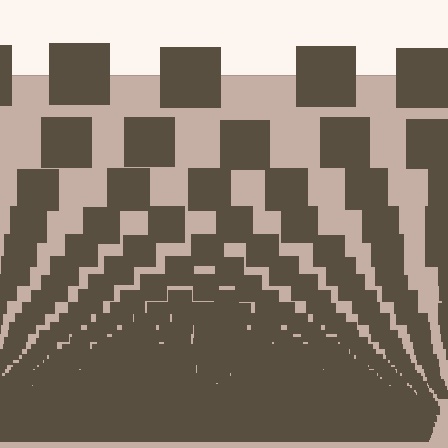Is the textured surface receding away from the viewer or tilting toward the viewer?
The surface appears to tilt toward the viewer. Texture elements get larger and sparser toward the top.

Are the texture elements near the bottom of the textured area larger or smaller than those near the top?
Smaller. The gradient is inverted — elements near the bottom are smaller and denser.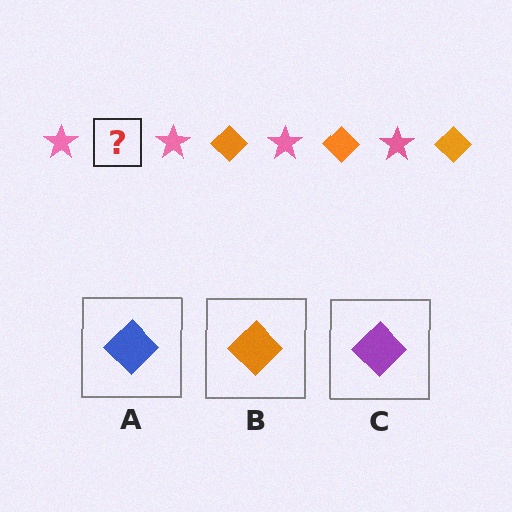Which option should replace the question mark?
Option B.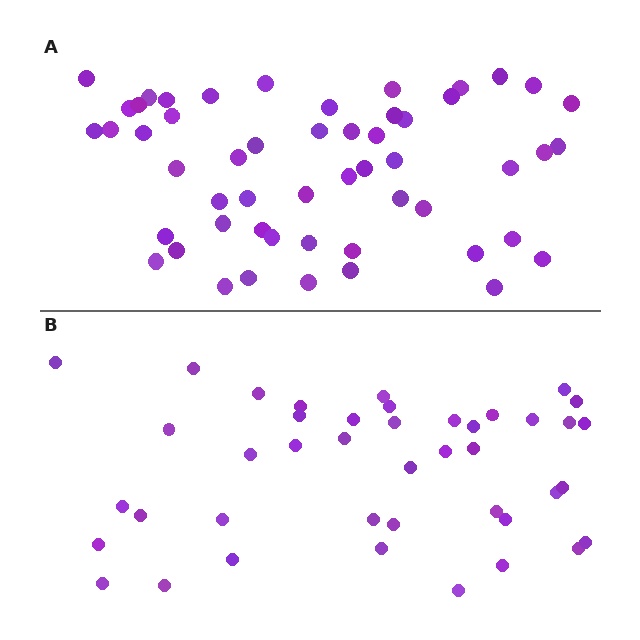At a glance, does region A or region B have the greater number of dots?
Region A (the top region) has more dots.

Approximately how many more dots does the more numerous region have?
Region A has roughly 12 or so more dots than region B.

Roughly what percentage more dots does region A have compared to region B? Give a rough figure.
About 25% more.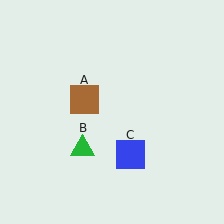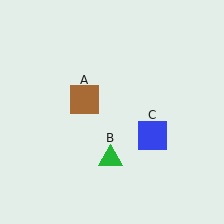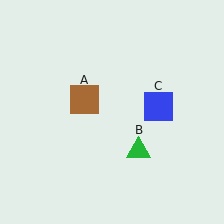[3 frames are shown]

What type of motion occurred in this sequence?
The green triangle (object B), blue square (object C) rotated counterclockwise around the center of the scene.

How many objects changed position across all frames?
2 objects changed position: green triangle (object B), blue square (object C).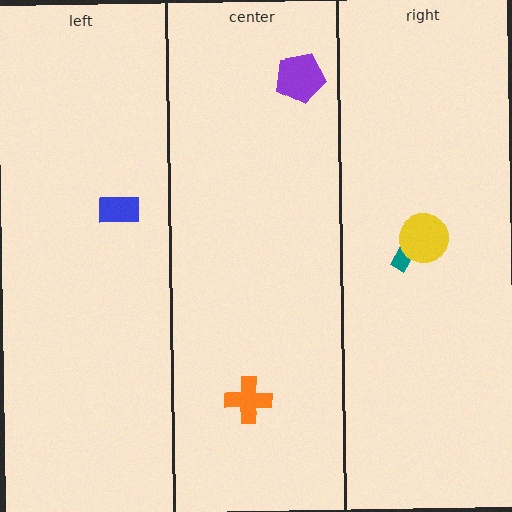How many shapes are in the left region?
1.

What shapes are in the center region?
The purple pentagon, the orange cross.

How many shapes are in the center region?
2.